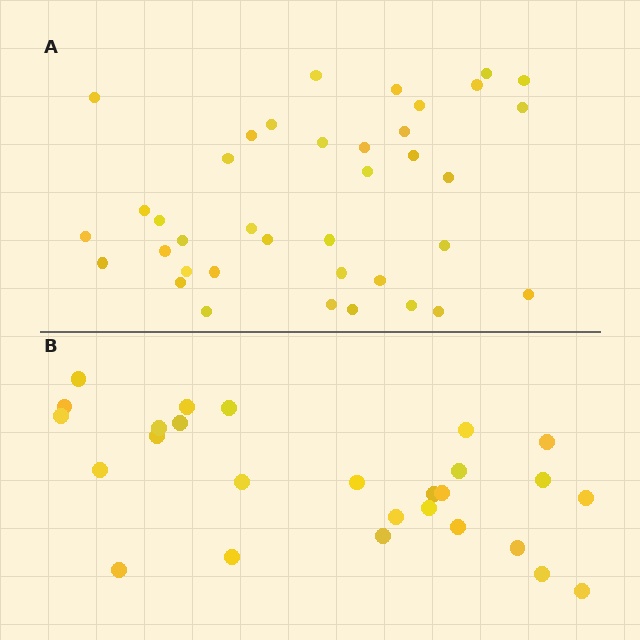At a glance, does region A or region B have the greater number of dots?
Region A (the top region) has more dots.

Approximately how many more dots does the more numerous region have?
Region A has roughly 12 or so more dots than region B.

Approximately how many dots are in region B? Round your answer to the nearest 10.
About 30 dots. (The exact count is 27, which rounds to 30.)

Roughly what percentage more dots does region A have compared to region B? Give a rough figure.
About 40% more.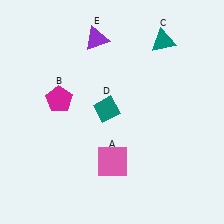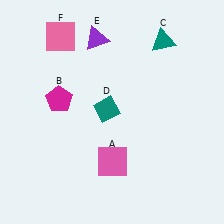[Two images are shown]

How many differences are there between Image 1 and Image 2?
There is 1 difference between the two images.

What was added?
A pink square (F) was added in Image 2.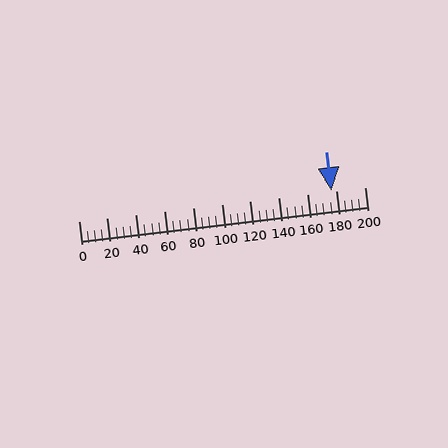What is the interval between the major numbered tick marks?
The major tick marks are spaced 20 units apart.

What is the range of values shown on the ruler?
The ruler shows values from 0 to 200.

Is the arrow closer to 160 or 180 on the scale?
The arrow is closer to 180.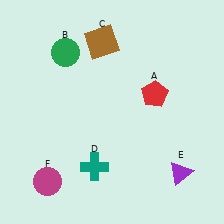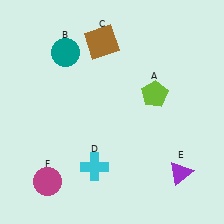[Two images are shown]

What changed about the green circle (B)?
In Image 1, B is green. In Image 2, it changed to teal.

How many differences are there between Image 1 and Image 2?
There are 3 differences between the two images.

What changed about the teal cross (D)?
In Image 1, D is teal. In Image 2, it changed to cyan.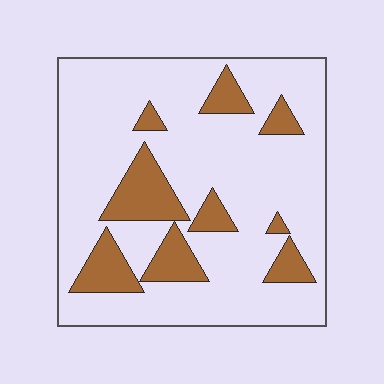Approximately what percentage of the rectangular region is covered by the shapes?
Approximately 20%.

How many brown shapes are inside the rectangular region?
9.